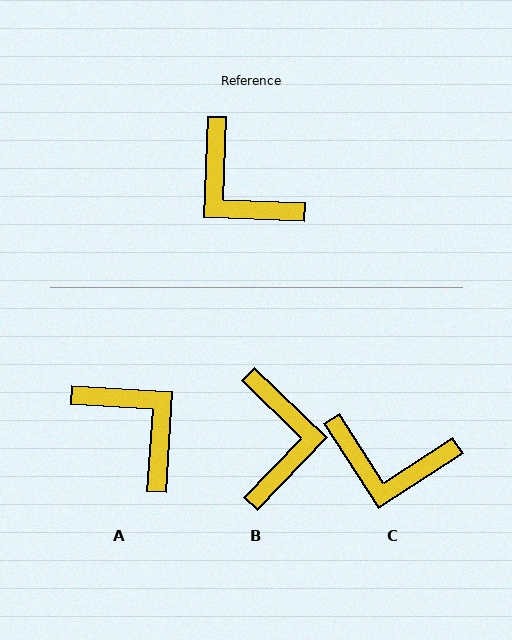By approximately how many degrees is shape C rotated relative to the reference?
Approximately 35 degrees counter-clockwise.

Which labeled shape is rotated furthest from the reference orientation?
A, about 179 degrees away.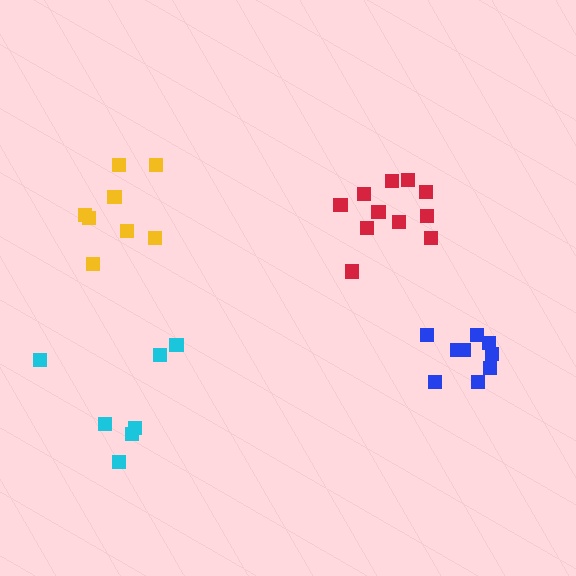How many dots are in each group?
Group 1: 8 dots, Group 2: 9 dots, Group 3: 7 dots, Group 4: 11 dots (35 total).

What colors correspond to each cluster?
The clusters are colored: yellow, blue, cyan, red.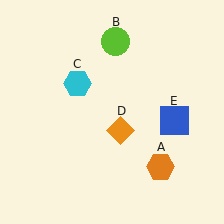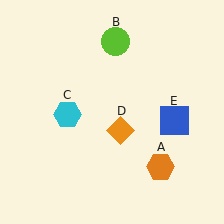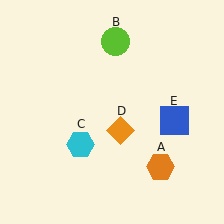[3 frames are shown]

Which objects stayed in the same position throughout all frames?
Orange hexagon (object A) and lime circle (object B) and orange diamond (object D) and blue square (object E) remained stationary.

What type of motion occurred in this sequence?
The cyan hexagon (object C) rotated counterclockwise around the center of the scene.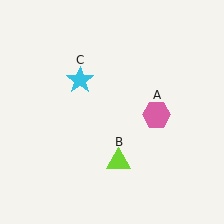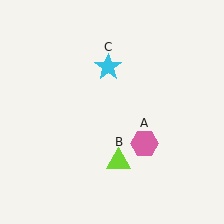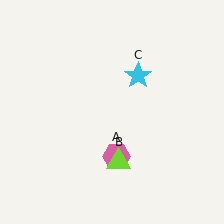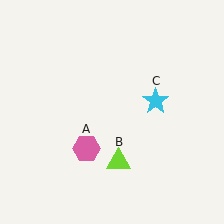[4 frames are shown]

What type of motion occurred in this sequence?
The pink hexagon (object A), cyan star (object C) rotated clockwise around the center of the scene.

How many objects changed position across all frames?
2 objects changed position: pink hexagon (object A), cyan star (object C).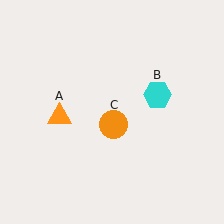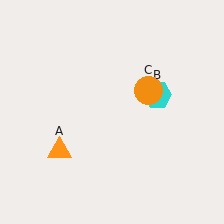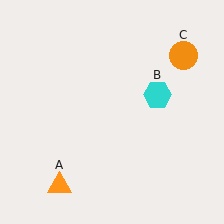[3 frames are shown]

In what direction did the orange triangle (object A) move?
The orange triangle (object A) moved down.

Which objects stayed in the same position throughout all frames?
Cyan hexagon (object B) remained stationary.